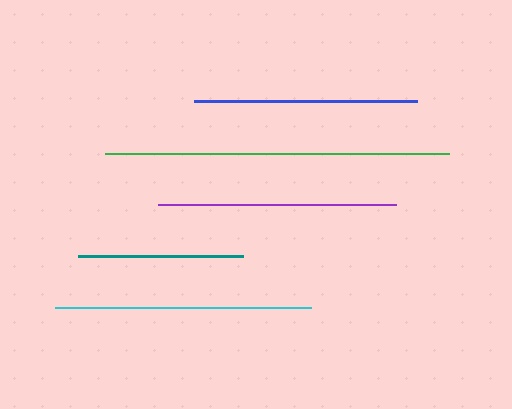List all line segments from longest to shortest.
From longest to shortest: green, cyan, purple, blue, teal.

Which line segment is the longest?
The green line is the longest at approximately 344 pixels.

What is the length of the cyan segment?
The cyan segment is approximately 256 pixels long.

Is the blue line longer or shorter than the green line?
The green line is longer than the blue line.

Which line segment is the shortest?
The teal line is the shortest at approximately 164 pixels.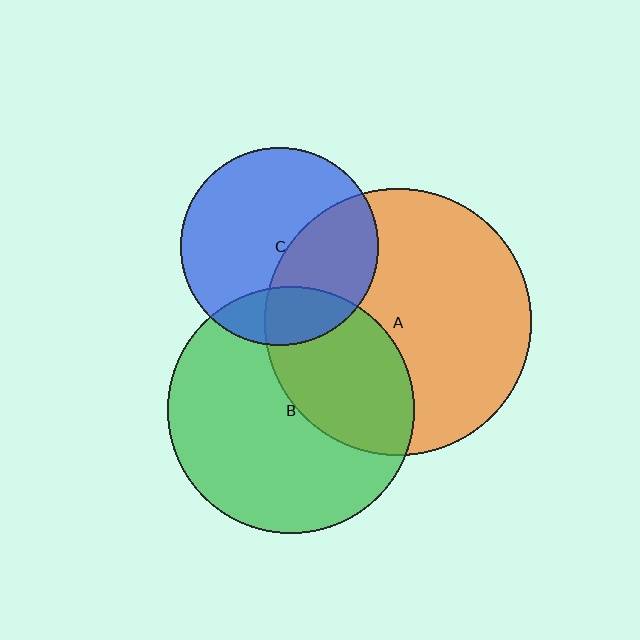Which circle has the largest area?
Circle A (orange).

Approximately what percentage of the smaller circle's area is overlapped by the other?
Approximately 40%.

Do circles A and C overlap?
Yes.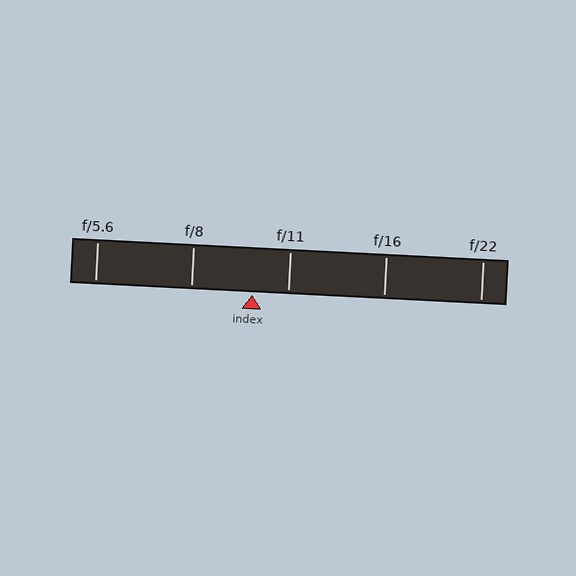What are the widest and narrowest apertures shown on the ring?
The widest aperture shown is f/5.6 and the narrowest is f/22.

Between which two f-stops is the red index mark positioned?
The index mark is between f/8 and f/11.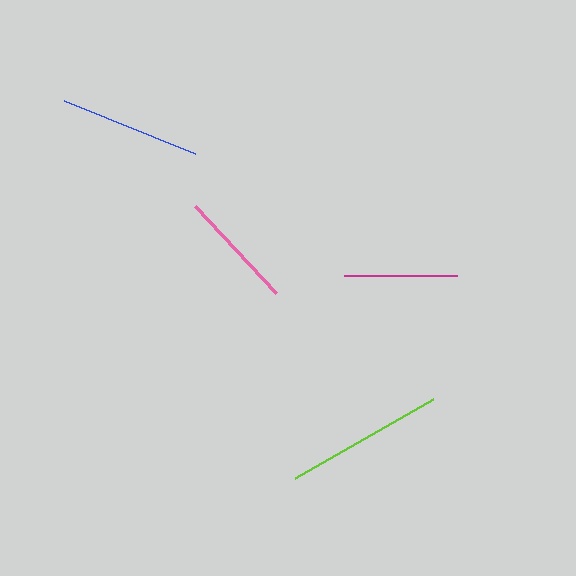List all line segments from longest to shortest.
From longest to shortest: lime, blue, pink, magenta.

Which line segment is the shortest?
The magenta line is the shortest at approximately 113 pixels.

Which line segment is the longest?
The lime line is the longest at approximately 159 pixels.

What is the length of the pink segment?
The pink segment is approximately 118 pixels long.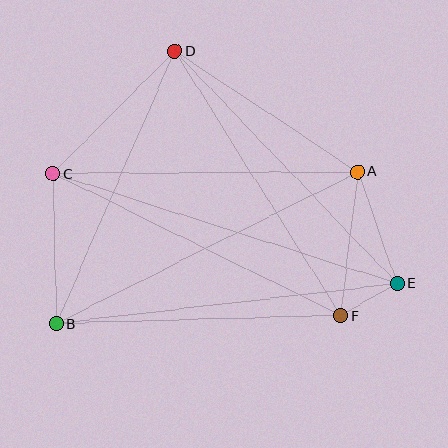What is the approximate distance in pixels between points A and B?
The distance between A and B is approximately 338 pixels.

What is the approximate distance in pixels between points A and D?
The distance between A and D is approximately 219 pixels.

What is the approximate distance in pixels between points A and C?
The distance between A and C is approximately 305 pixels.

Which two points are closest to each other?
Points E and F are closest to each other.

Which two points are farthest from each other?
Points C and E are farthest from each other.